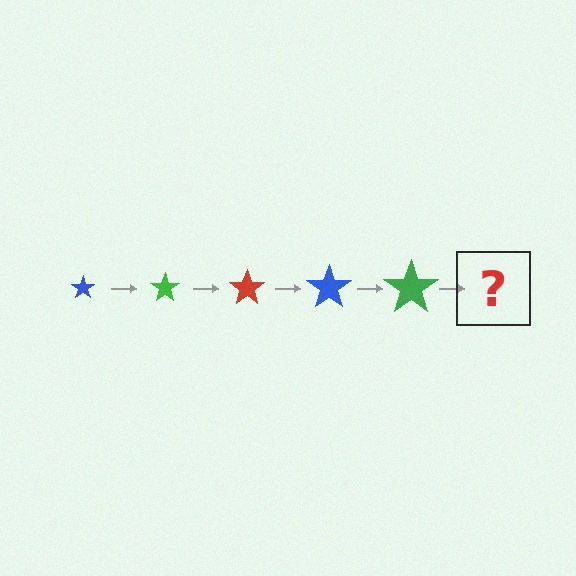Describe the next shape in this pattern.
It should be a red star, larger than the previous one.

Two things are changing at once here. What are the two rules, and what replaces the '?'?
The two rules are that the star grows larger each step and the color cycles through blue, green, and red. The '?' should be a red star, larger than the previous one.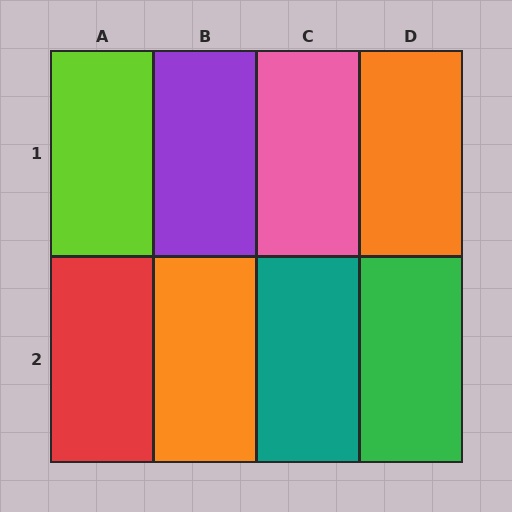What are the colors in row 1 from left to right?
Lime, purple, pink, orange.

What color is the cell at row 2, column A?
Red.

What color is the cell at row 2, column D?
Green.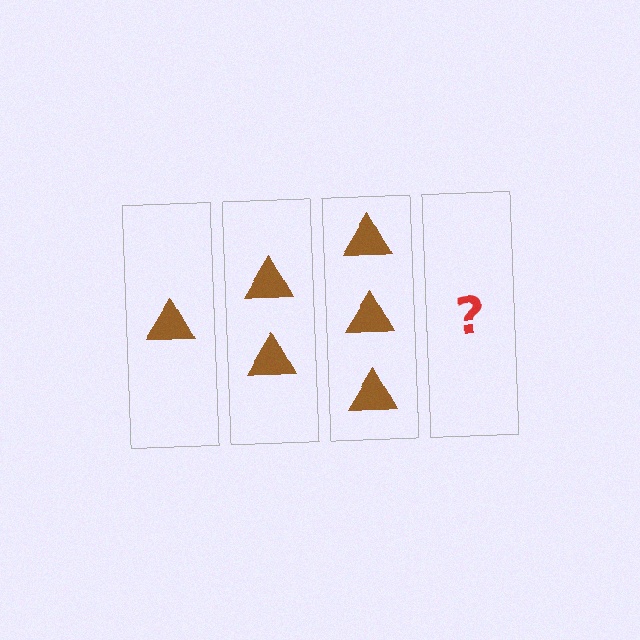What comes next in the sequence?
The next element should be 4 triangles.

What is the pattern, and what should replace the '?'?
The pattern is that each step adds one more triangle. The '?' should be 4 triangles.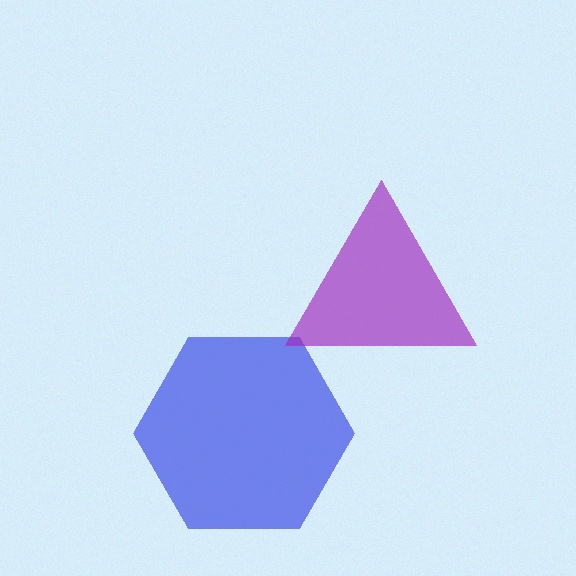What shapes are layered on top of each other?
The layered shapes are: a blue hexagon, a purple triangle.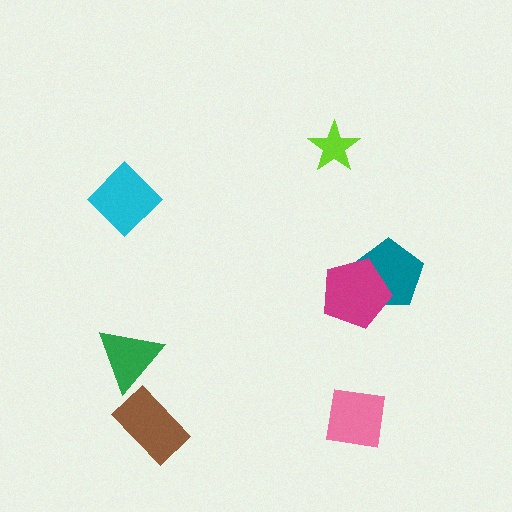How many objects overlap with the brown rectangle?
0 objects overlap with the brown rectangle.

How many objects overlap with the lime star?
0 objects overlap with the lime star.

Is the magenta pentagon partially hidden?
No, no other shape covers it.